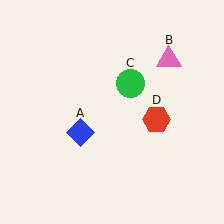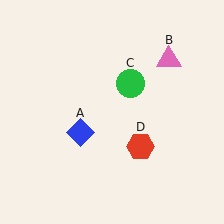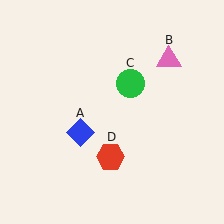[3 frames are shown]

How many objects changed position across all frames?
1 object changed position: red hexagon (object D).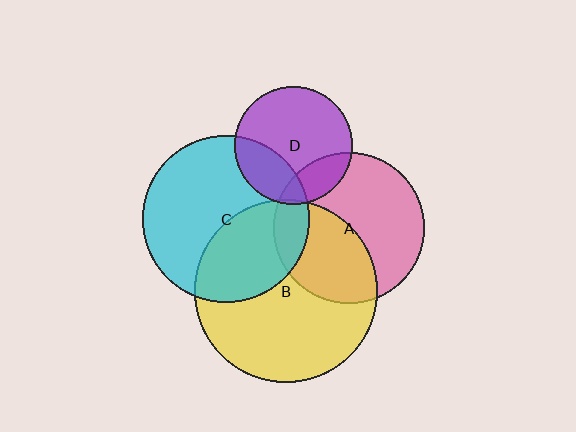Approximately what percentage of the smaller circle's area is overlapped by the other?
Approximately 25%.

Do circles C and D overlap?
Yes.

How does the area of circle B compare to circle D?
Approximately 2.4 times.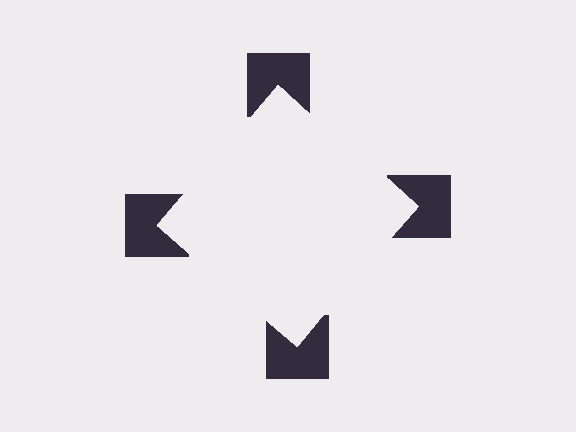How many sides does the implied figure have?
4 sides.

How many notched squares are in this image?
There are 4 — one at each vertex of the illusory square.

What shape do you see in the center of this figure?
An illusory square — its edges are inferred from the aligned wedge cuts in the notched squares, not physically drawn.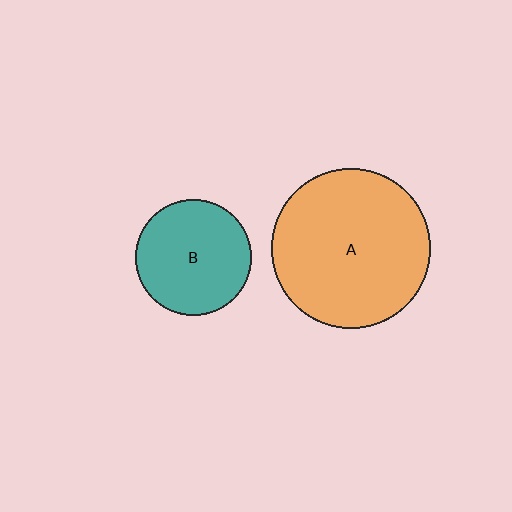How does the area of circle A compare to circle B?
Approximately 1.9 times.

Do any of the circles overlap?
No, none of the circles overlap.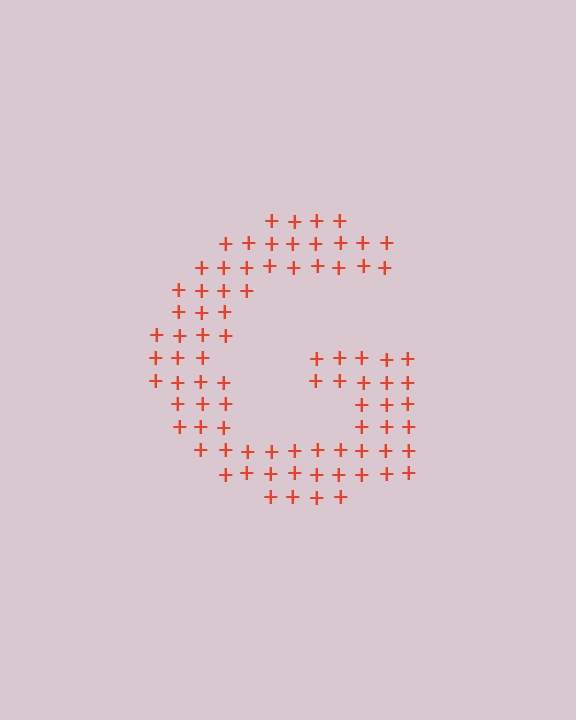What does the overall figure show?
The overall figure shows the letter G.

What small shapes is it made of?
It is made of small plus signs.